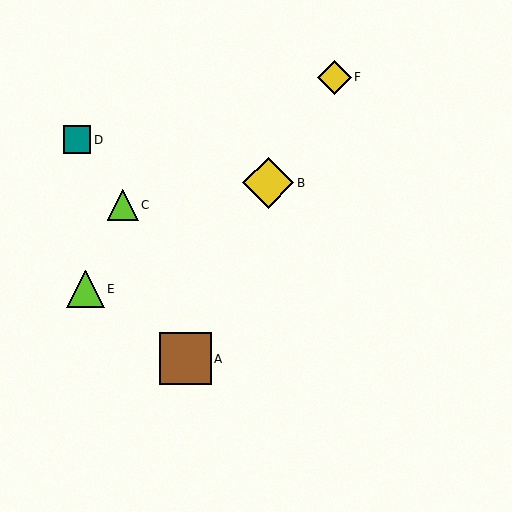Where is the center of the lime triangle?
The center of the lime triangle is at (123, 205).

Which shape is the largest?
The brown square (labeled A) is the largest.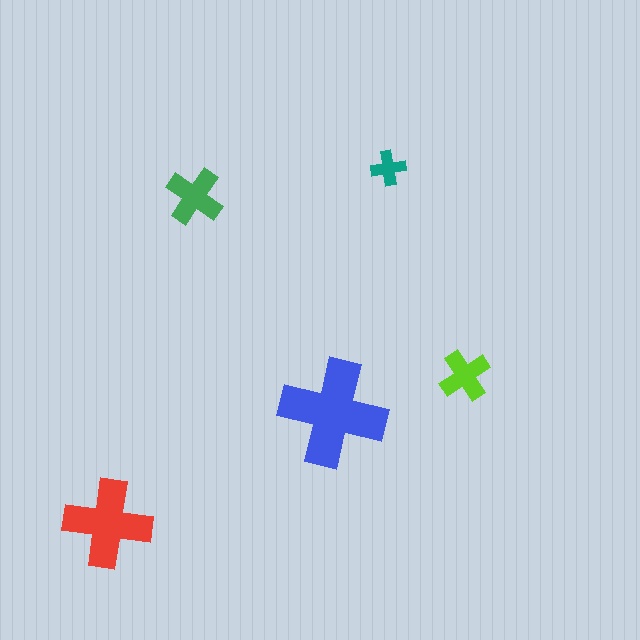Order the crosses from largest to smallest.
the blue one, the red one, the green one, the lime one, the teal one.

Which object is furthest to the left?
The red cross is leftmost.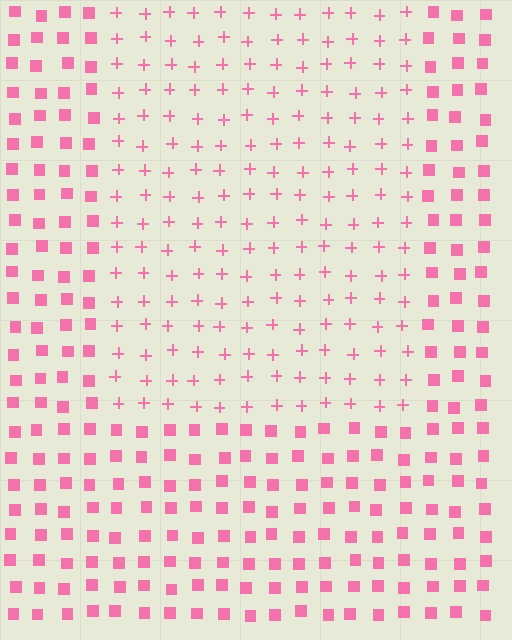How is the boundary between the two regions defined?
The boundary is defined by a change in element shape: plus signs inside vs. squares outside. All elements share the same color and spacing.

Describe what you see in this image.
The image is filled with small pink elements arranged in a uniform grid. A rectangle-shaped region contains plus signs, while the surrounding area contains squares. The boundary is defined purely by the change in element shape.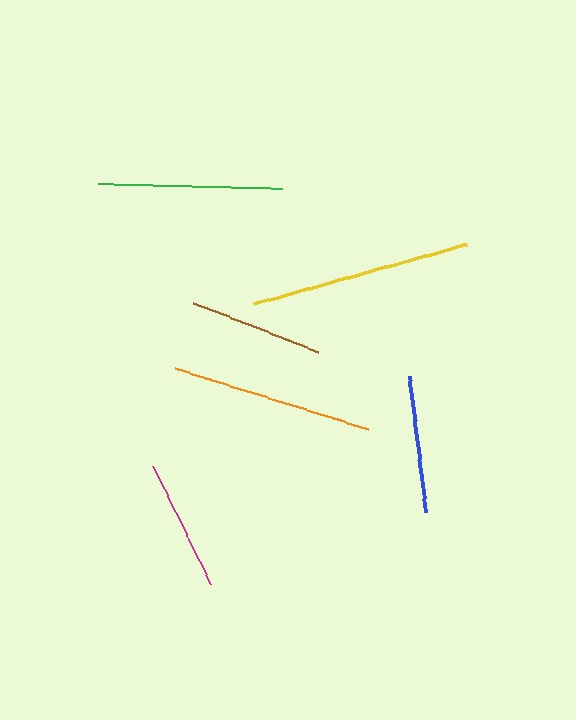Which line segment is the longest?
The yellow line is the longest at approximately 221 pixels.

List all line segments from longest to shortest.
From longest to shortest: yellow, orange, green, blue, brown, magenta.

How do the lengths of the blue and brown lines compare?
The blue and brown lines are approximately the same length.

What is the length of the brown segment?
The brown segment is approximately 134 pixels long.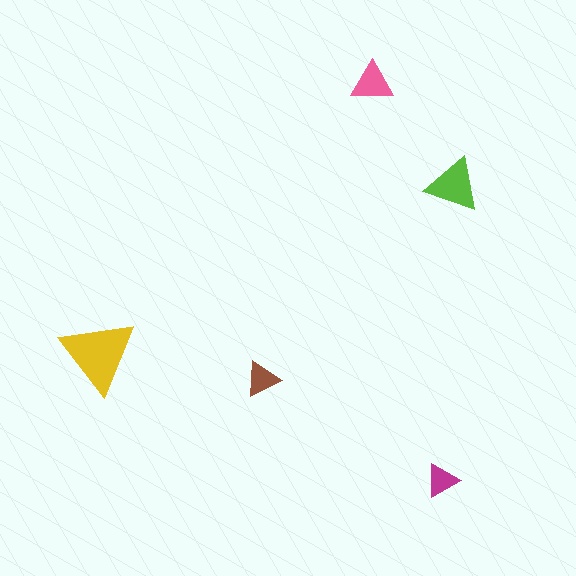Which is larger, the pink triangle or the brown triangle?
The pink one.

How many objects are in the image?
There are 5 objects in the image.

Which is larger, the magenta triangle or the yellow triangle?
The yellow one.